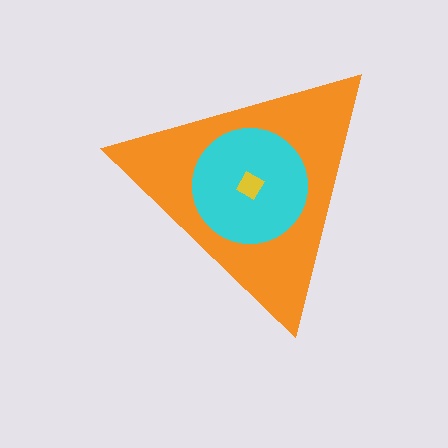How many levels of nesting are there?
3.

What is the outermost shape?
The orange triangle.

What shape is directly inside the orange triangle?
The cyan circle.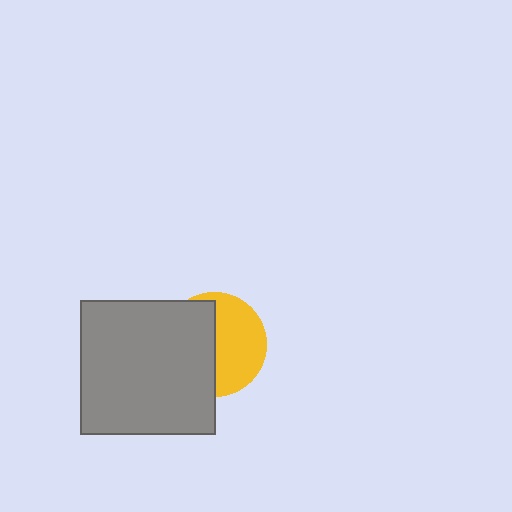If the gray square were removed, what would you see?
You would see the complete yellow circle.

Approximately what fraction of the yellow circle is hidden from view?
Roughly 50% of the yellow circle is hidden behind the gray square.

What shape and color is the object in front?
The object in front is a gray square.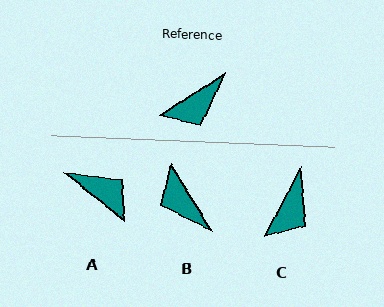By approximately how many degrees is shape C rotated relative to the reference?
Approximately 30 degrees counter-clockwise.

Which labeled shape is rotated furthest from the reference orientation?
A, about 109 degrees away.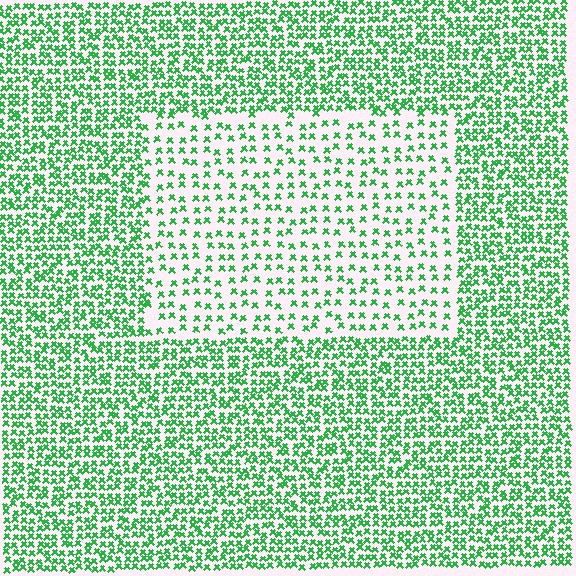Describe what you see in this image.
The image contains small green elements arranged at two different densities. A rectangle-shaped region is visible where the elements are less densely packed than the surrounding area.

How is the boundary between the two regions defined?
The boundary is defined by a change in element density (approximately 2.2x ratio). All elements are the same color, size, and shape.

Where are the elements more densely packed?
The elements are more densely packed outside the rectangle boundary.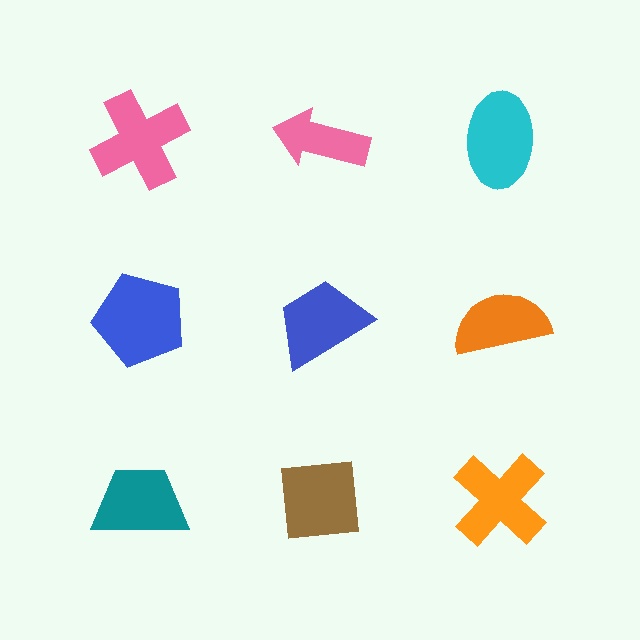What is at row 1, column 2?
A pink arrow.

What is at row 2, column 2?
A blue trapezoid.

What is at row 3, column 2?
A brown square.